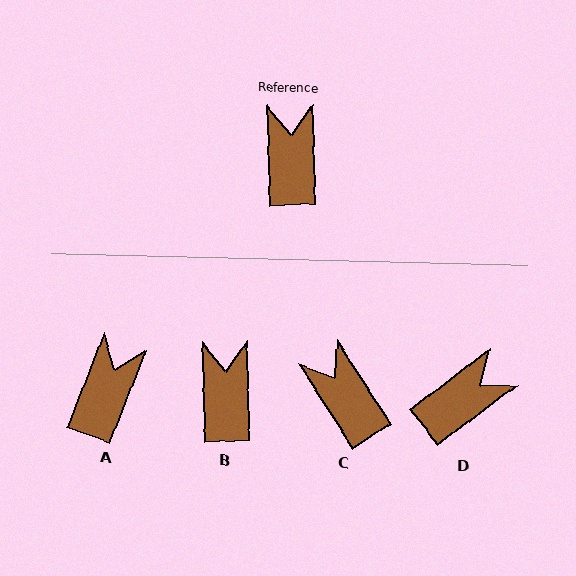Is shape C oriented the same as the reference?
No, it is off by about 31 degrees.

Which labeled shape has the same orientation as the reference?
B.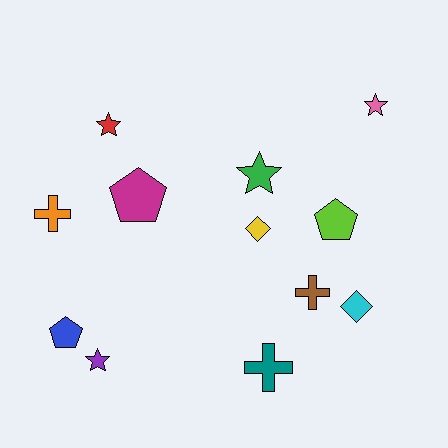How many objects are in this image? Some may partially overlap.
There are 12 objects.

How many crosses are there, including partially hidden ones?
There are 3 crosses.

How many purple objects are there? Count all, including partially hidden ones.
There is 1 purple object.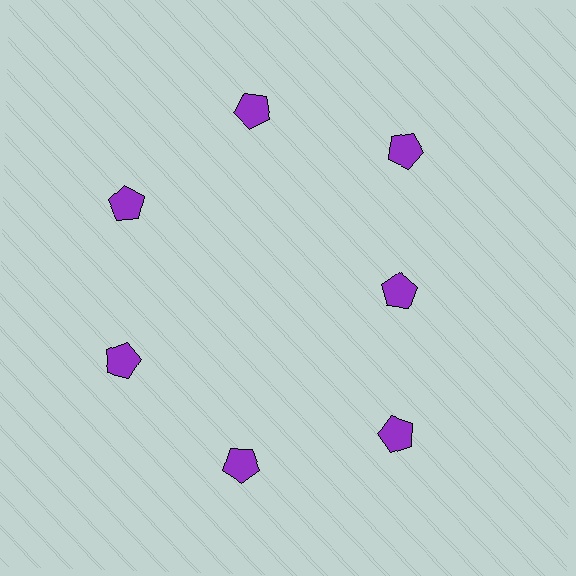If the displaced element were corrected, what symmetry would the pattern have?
It would have 7-fold rotational symmetry — the pattern would map onto itself every 51 degrees.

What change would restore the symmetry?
The symmetry would be restored by moving it outward, back onto the ring so that all 7 pentagons sit at equal angles and equal distance from the center.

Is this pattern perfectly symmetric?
No. The 7 purple pentagons are arranged in a ring, but one element near the 3 o'clock position is pulled inward toward the center, breaking the 7-fold rotational symmetry.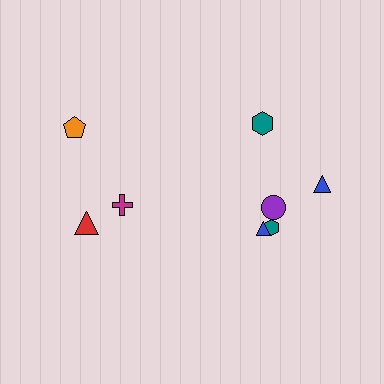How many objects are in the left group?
There are 3 objects.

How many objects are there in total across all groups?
There are 8 objects.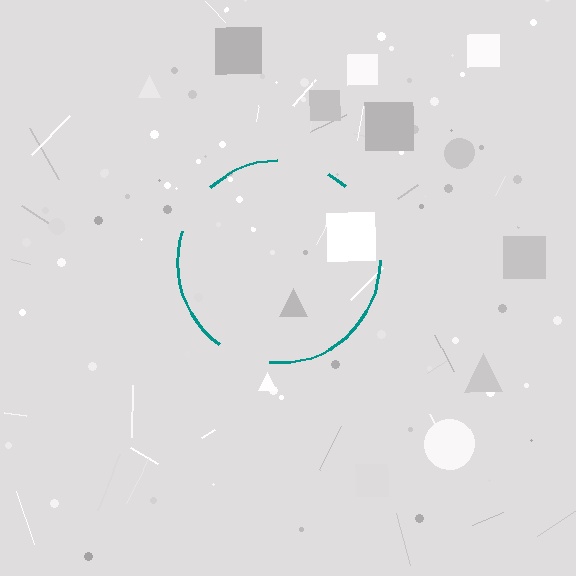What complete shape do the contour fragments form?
The contour fragments form a circle.